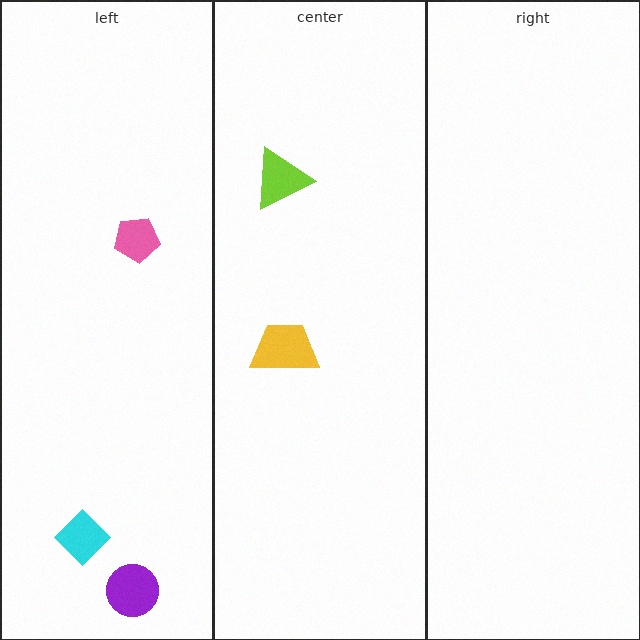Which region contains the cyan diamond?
The left region.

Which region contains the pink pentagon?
The left region.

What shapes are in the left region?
The cyan diamond, the pink pentagon, the purple circle.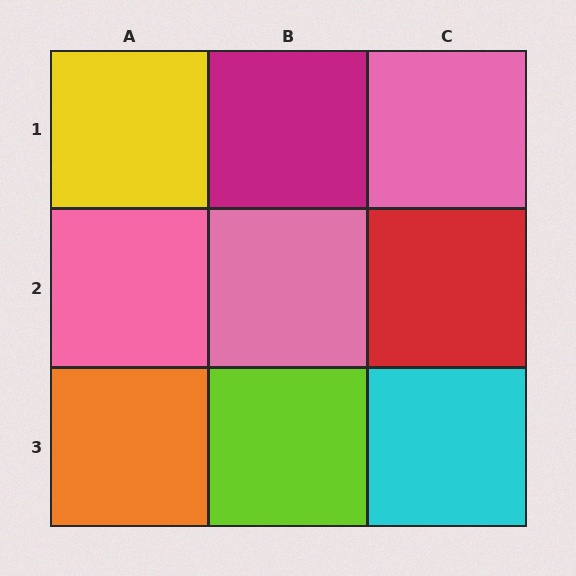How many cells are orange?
1 cell is orange.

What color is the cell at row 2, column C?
Red.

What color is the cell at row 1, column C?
Pink.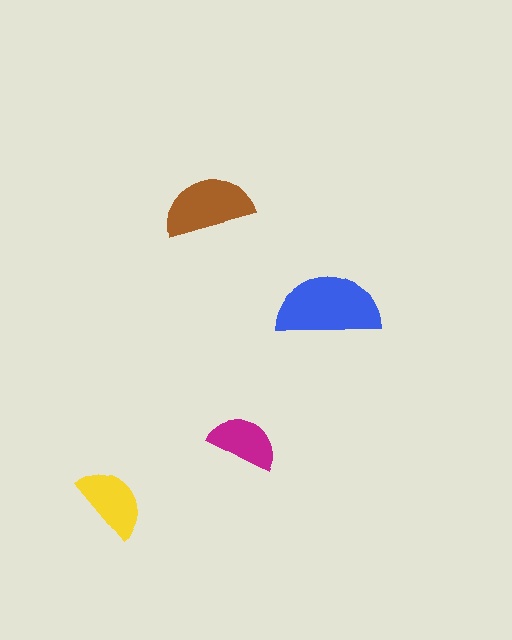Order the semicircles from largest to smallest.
the blue one, the brown one, the yellow one, the magenta one.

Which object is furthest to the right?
The blue semicircle is rightmost.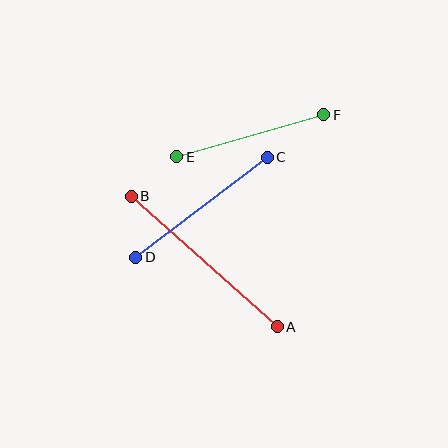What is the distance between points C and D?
The distance is approximately 165 pixels.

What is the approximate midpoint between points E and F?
The midpoint is at approximately (250, 136) pixels.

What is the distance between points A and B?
The distance is approximately 196 pixels.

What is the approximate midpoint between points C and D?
The midpoint is at approximately (201, 207) pixels.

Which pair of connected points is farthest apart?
Points A and B are farthest apart.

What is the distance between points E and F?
The distance is approximately 153 pixels.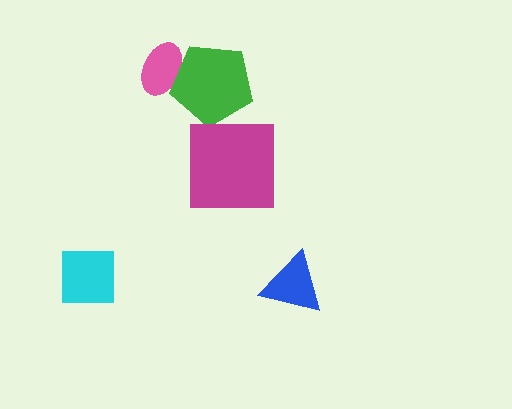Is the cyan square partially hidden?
No, no other shape covers it.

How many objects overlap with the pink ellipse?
1 object overlaps with the pink ellipse.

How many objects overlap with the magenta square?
0 objects overlap with the magenta square.